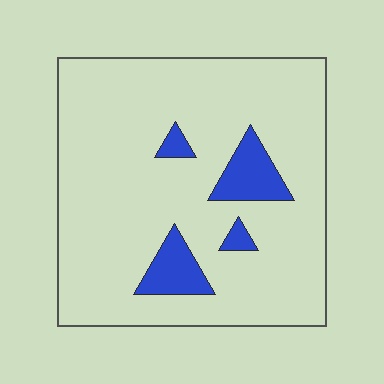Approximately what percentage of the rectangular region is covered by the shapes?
Approximately 10%.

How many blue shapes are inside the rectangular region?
4.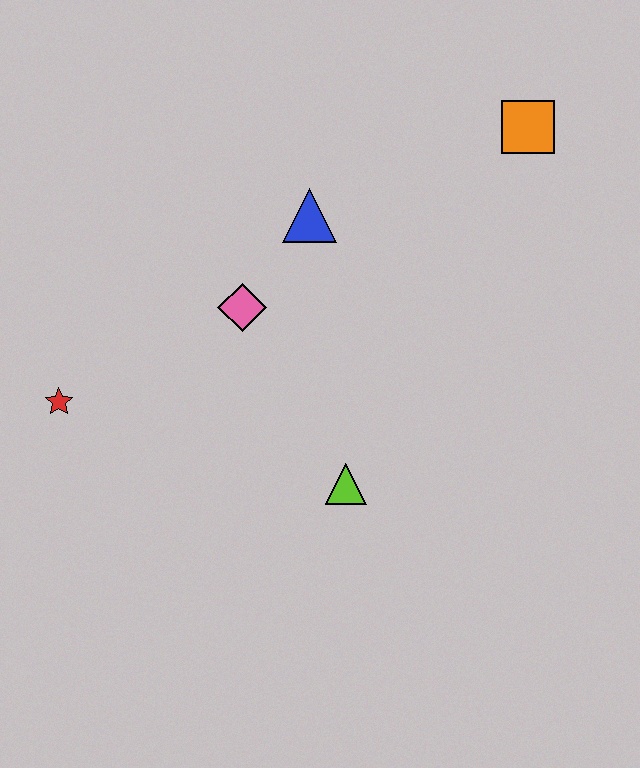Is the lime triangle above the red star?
No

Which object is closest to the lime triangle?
The pink diamond is closest to the lime triangle.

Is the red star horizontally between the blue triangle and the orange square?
No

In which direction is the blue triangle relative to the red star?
The blue triangle is to the right of the red star.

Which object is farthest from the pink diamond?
The orange square is farthest from the pink diamond.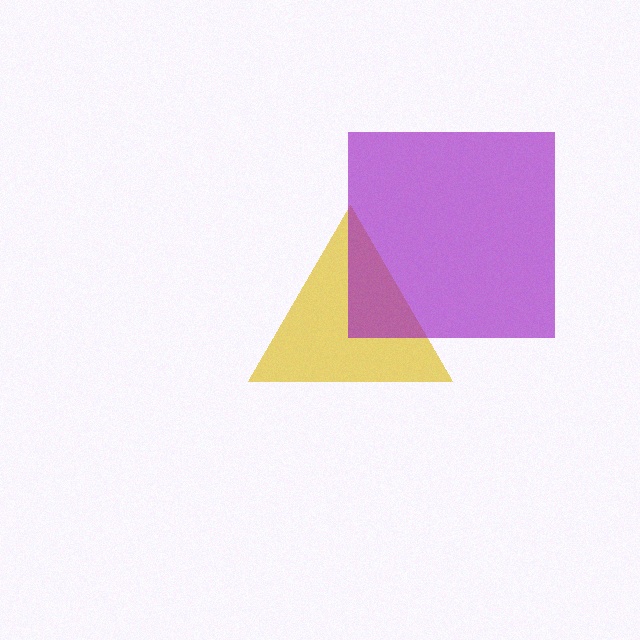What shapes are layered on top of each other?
The layered shapes are: a yellow triangle, a purple square.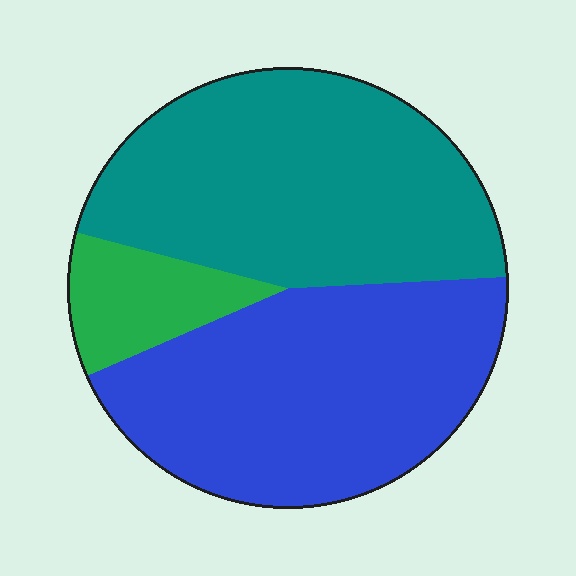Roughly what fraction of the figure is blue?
Blue takes up between a quarter and a half of the figure.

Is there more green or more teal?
Teal.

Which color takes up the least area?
Green, at roughly 10%.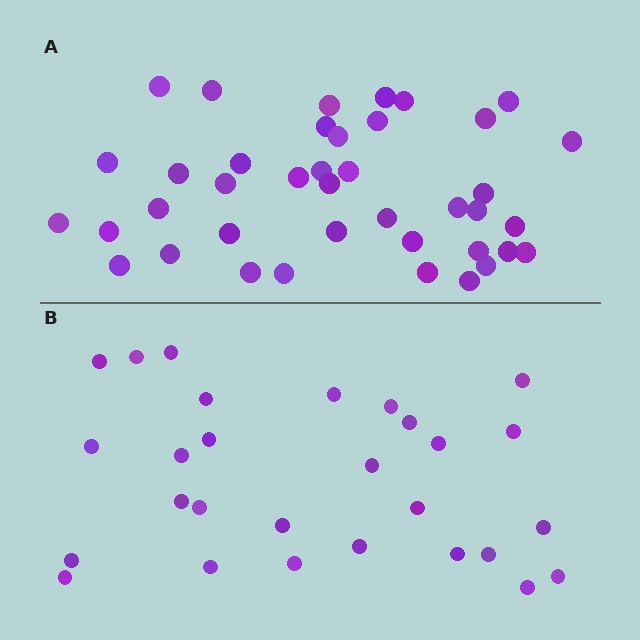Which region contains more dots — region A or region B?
Region A (the top region) has more dots.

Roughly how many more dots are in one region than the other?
Region A has roughly 12 or so more dots than region B.